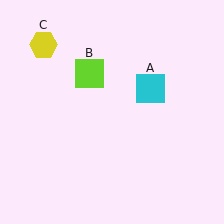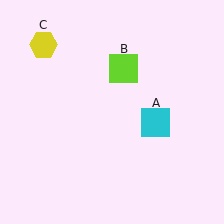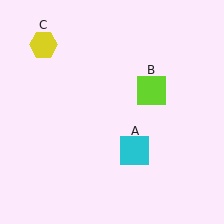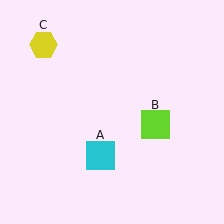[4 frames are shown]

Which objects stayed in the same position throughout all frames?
Yellow hexagon (object C) remained stationary.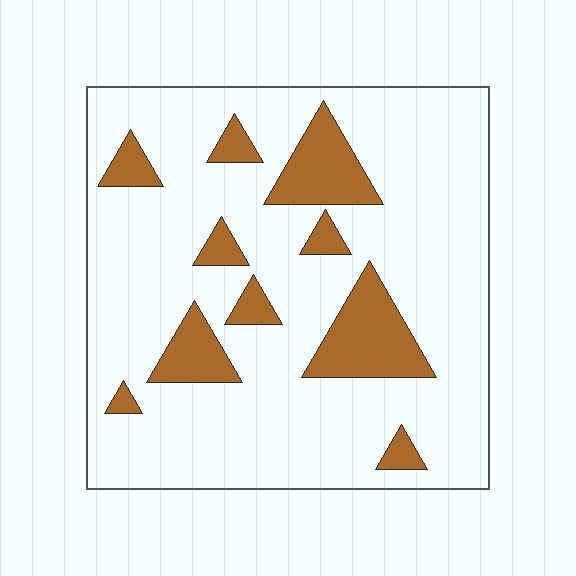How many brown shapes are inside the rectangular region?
10.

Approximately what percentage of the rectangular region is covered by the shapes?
Approximately 15%.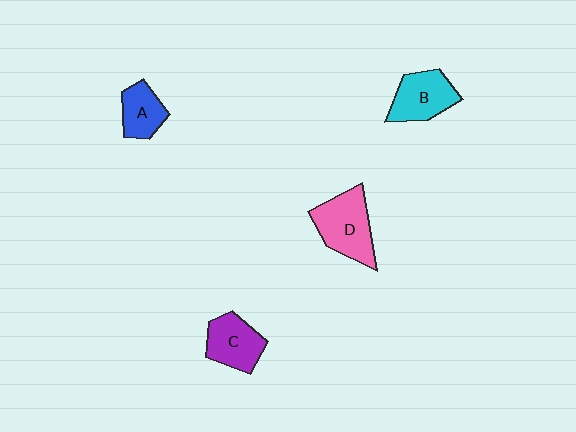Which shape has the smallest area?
Shape A (blue).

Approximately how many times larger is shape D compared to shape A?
Approximately 1.7 times.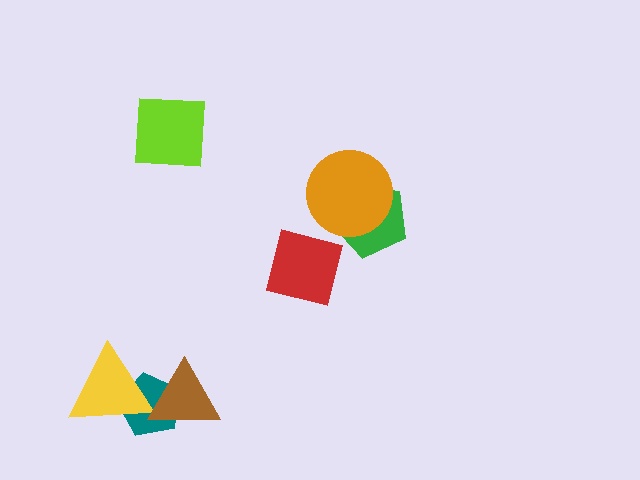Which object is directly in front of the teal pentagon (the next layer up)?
The yellow triangle is directly in front of the teal pentagon.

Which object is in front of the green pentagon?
The orange circle is in front of the green pentagon.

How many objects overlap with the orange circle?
1 object overlaps with the orange circle.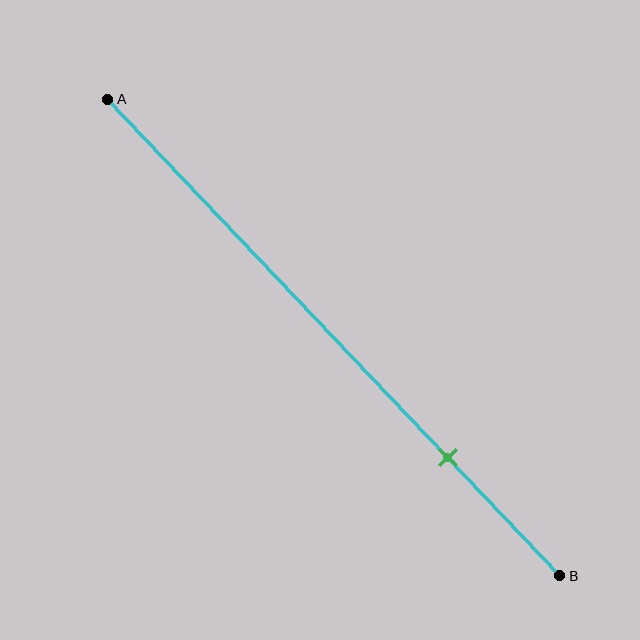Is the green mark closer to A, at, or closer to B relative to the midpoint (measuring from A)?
The green mark is closer to point B than the midpoint of segment AB.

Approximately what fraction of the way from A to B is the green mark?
The green mark is approximately 75% of the way from A to B.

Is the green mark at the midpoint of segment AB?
No, the mark is at about 75% from A, not at the 50% midpoint.